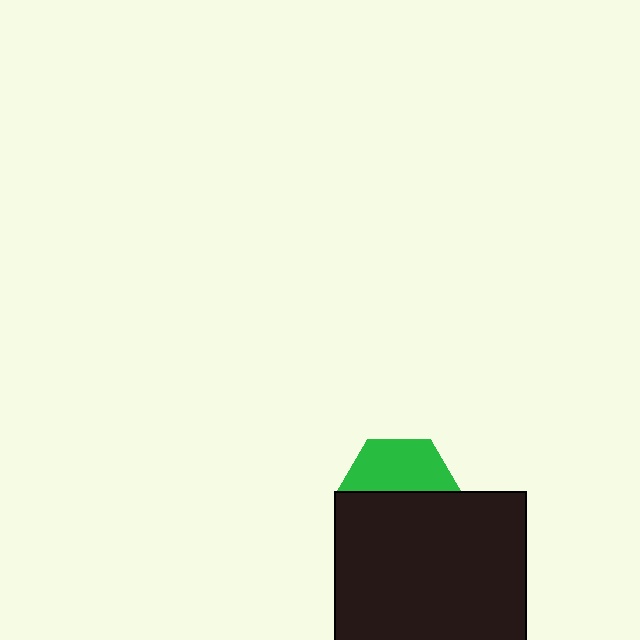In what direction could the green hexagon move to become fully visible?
The green hexagon could move up. That would shift it out from behind the black rectangle entirely.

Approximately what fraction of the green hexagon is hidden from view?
Roughly 54% of the green hexagon is hidden behind the black rectangle.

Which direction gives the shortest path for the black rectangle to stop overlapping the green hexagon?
Moving down gives the shortest separation.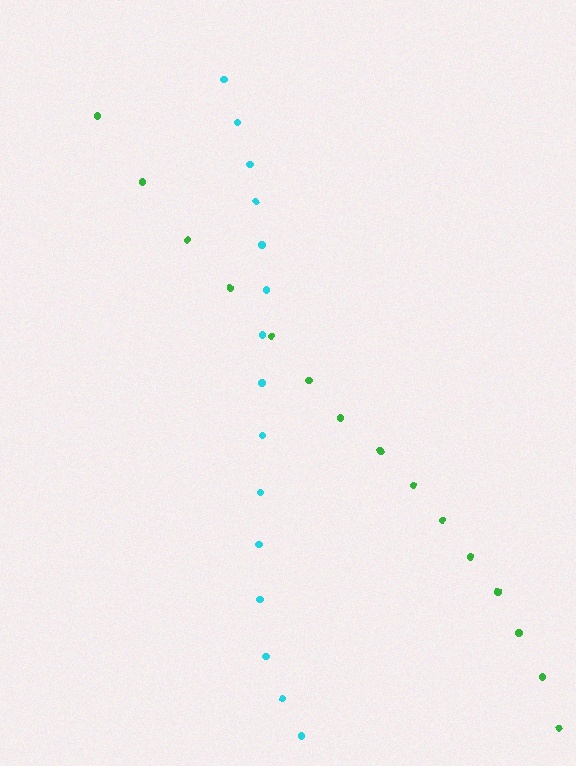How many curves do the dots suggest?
There are 2 distinct paths.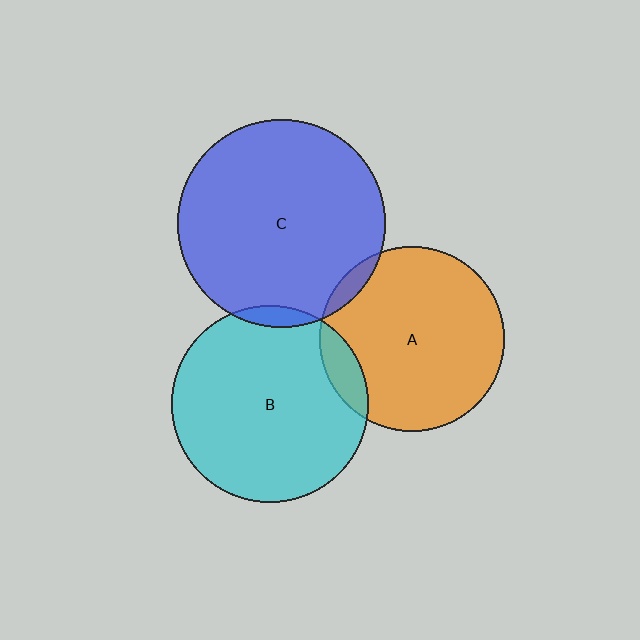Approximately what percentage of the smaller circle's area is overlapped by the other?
Approximately 10%.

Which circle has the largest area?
Circle C (blue).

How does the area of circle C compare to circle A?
Approximately 1.3 times.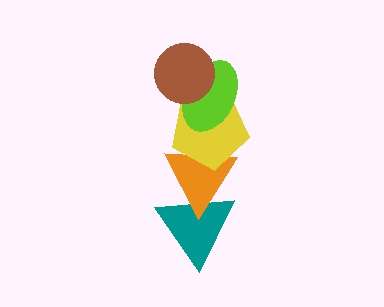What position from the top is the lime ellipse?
The lime ellipse is 2nd from the top.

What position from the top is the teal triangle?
The teal triangle is 5th from the top.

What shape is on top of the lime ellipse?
The brown circle is on top of the lime ellipse.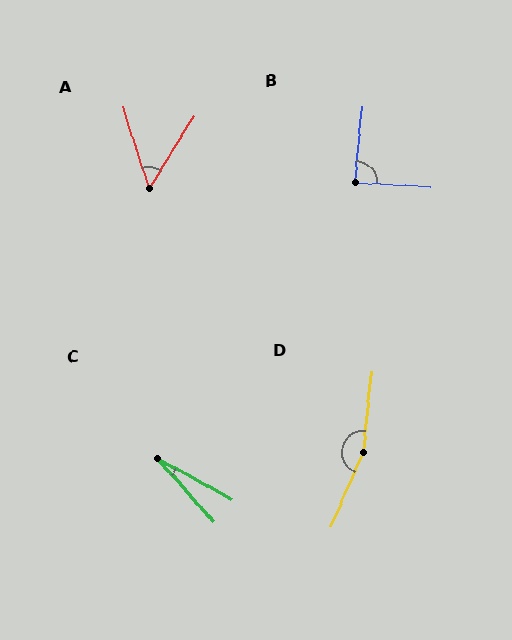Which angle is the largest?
D, at approximately 162 degrees.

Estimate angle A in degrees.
Approximately 50 degrees.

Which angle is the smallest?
C, at approximately 19 degrees.